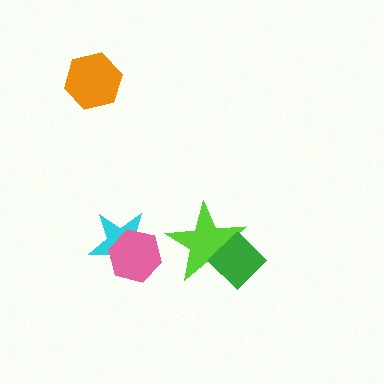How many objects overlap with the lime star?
1 object overlaps with the lime star.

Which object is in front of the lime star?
The green diamond is in front of the lime star.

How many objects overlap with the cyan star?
1 object overlaps with the cyan star.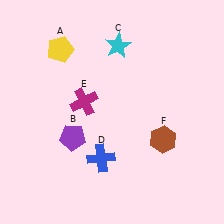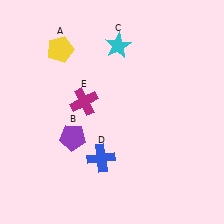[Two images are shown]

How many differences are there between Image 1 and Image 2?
There is 1 difference between the two images.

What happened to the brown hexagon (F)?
The brown hexagon (F) was removed in Image 2. It was in the bottom-right area of Image 1.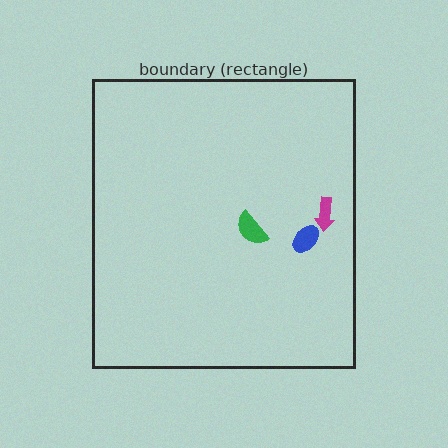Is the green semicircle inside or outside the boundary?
Inside.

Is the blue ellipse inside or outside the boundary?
Inside.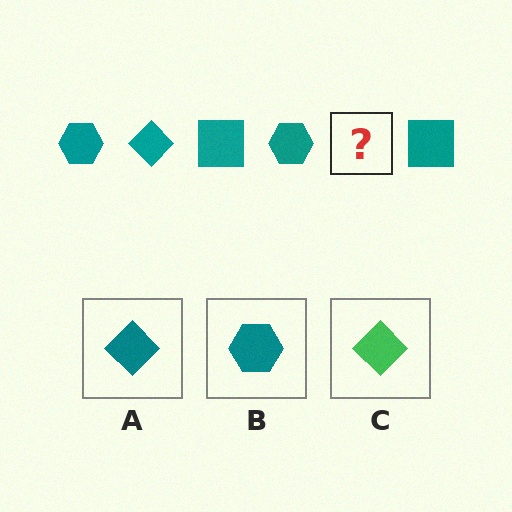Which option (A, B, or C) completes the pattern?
A.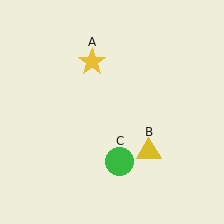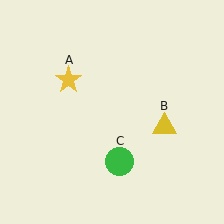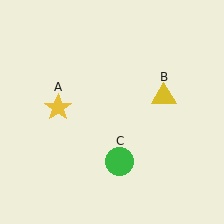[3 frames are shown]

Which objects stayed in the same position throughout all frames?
Green circle (object C) remained stationary.